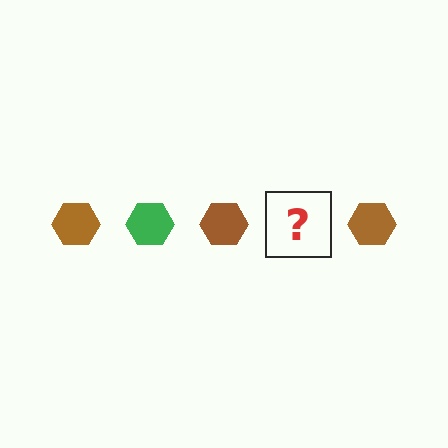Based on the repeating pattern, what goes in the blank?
The blank should be a green hexagon.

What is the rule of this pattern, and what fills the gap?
The rule is that the pattern cycles through brown, green hexagons. The gap should be filled with a green hexagon.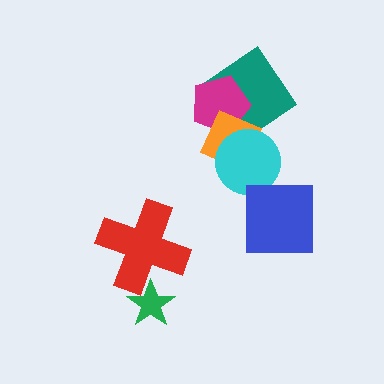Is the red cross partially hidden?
Yes, it is partially covered by another shape.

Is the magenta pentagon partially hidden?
Yes, it is partially covered by another shape.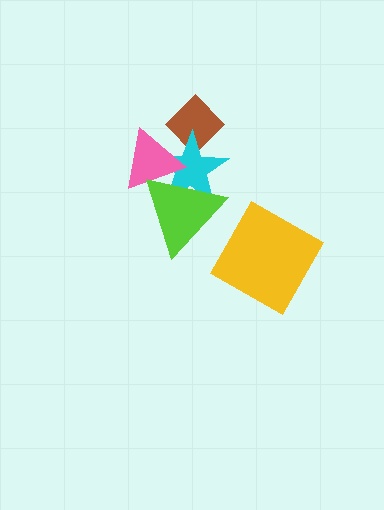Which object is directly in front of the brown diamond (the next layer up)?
The cyan star is directly in front of the brown diamond.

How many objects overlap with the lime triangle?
2 objects overlap with the lime triangle.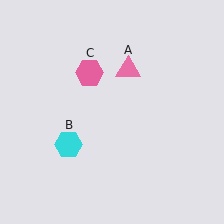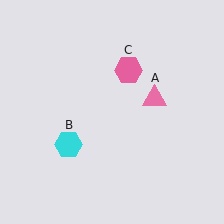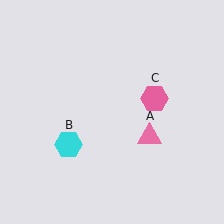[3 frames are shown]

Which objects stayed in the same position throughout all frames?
Cyan hexagon (object B) remained stationary.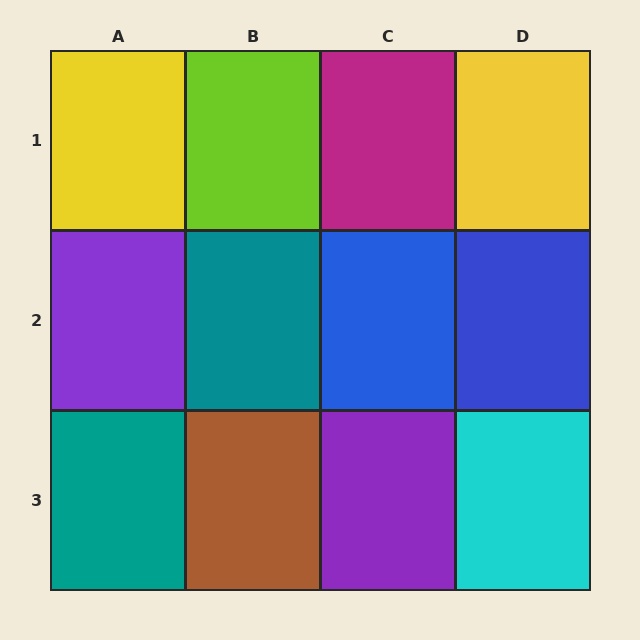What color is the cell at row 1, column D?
Yellow.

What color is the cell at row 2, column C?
Blue.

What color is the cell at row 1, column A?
Yellow.